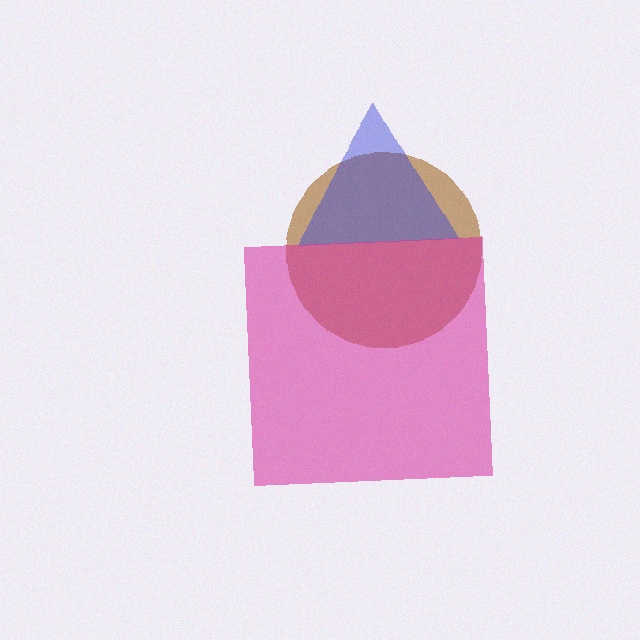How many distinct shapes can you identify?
There are 3 distinct shapes: a brown circle, a blue triangle, a magenta square.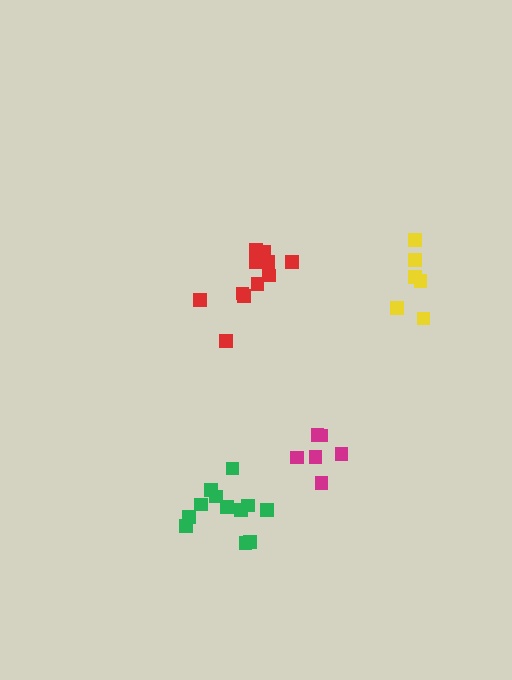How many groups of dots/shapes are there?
There are 4 groups.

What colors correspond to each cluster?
The clusters are colored: magenta, yellow, red, green.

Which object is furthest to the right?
The yellow cluster is rightmost.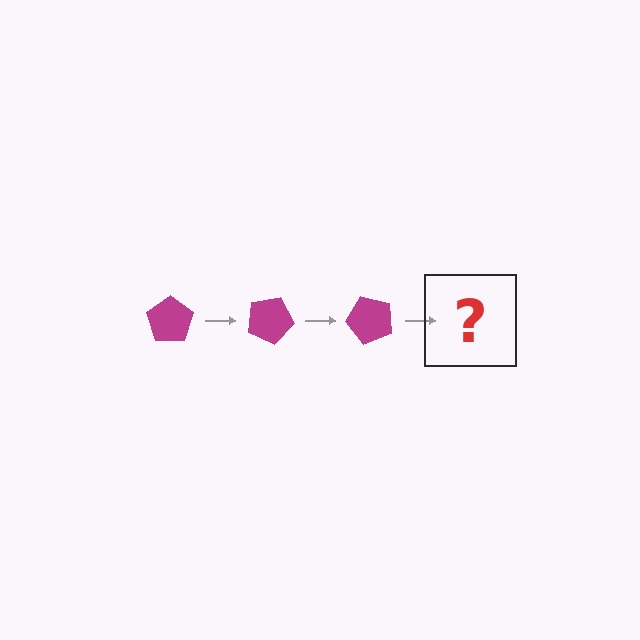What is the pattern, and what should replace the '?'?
The pattern is that the pentagon rotates 25 degrees each step. The '?' should be a magenta pentagon rotated 75 degrees.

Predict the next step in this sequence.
The next step is a magenta pentagon rotated 75 degrees.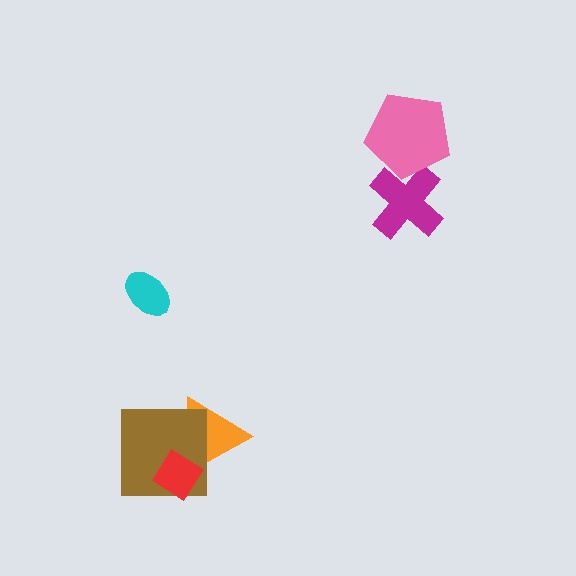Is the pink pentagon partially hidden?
No, no other shape covers it.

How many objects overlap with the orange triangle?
2 objects overlap with the orange triangle.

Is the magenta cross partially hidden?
Yes, it is partially covered by another shape.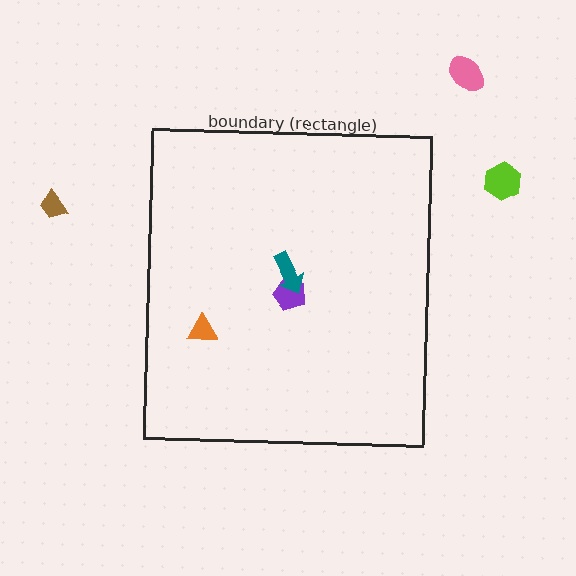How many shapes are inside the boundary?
3 inside, 3 outside.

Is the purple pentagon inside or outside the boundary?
Inside.